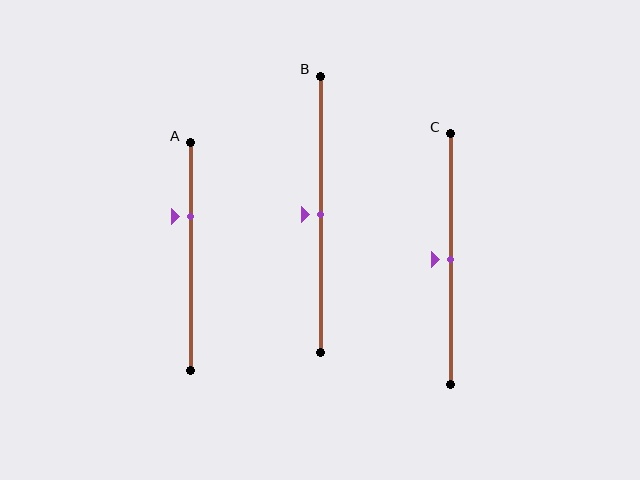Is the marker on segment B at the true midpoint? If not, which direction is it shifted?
Yes, the marker on segment B is at the true midpoint.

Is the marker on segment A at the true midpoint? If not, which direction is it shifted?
No, the marker on segment A is shifted upward by about 18% of the segment length.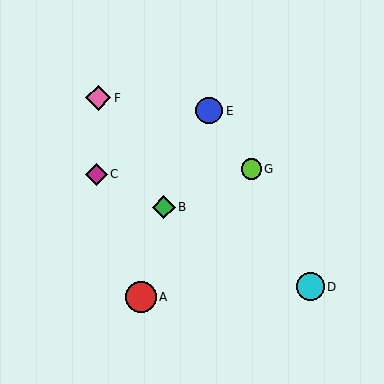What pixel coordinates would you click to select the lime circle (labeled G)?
Click at (251, 169) to select the lime circle G.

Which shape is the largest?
The red circle (labeled A) is the largest.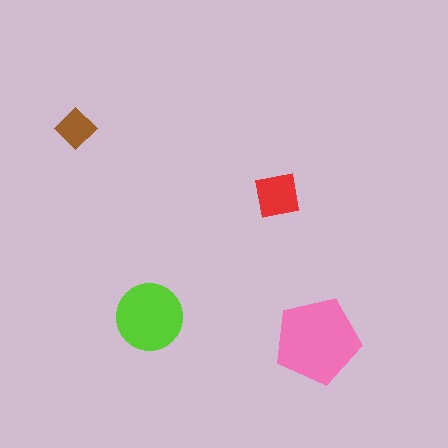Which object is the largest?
The pink pentagon.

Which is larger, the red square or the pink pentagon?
The pink pentagon.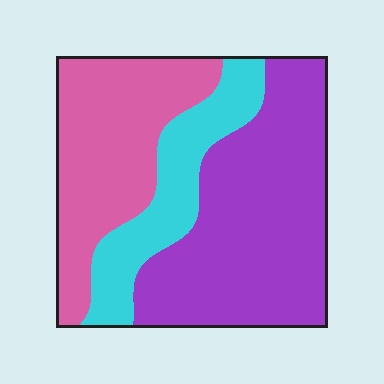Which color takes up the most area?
Purple, at roughly 50%.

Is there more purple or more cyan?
Purple.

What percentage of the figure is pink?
Pink covers 32% of the figure.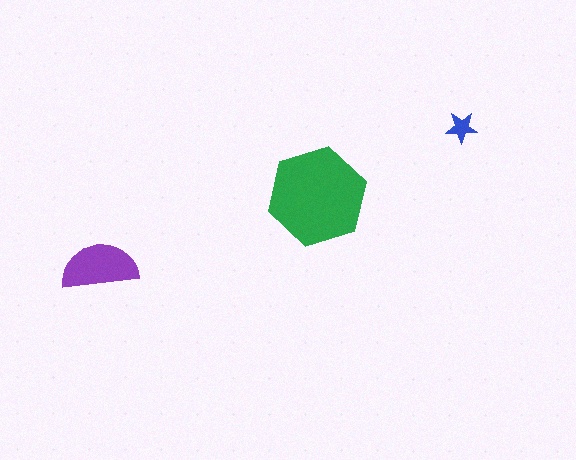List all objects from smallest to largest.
The blue star, the purple semicircle, the green hexagon.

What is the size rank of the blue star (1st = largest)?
3rd.